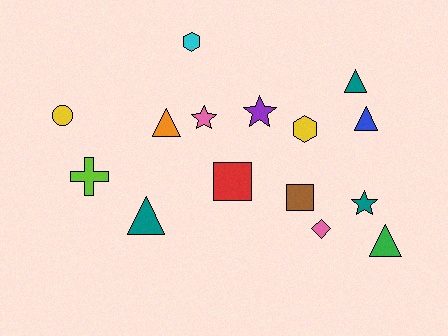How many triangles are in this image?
There are 5 triangles.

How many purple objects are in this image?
There is 1 purple object.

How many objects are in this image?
There are 15 objects.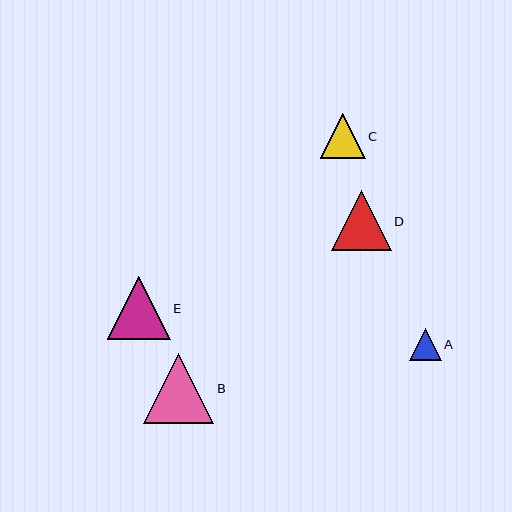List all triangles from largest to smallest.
From largest to smallest: B, E, D, C, A.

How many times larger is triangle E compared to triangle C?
Triangle E is approximately 1.4 times the size of triangle C.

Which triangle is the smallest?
Triangle A is the smallest with a size of approximately 32 pixels.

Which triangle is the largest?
Triangle B is the largest with a size of approximately 70 pixels.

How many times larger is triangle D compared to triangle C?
Triangle D is approximately 1.3 times the size of triangle C.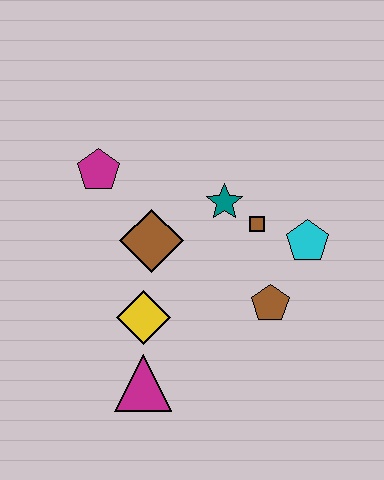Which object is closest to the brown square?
The teal star is closest to the brown square.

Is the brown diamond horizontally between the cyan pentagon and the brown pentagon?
No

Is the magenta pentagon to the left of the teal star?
Yes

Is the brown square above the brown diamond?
Yes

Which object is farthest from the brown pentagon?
The magenta pentagon is farthest from the brown pentagon.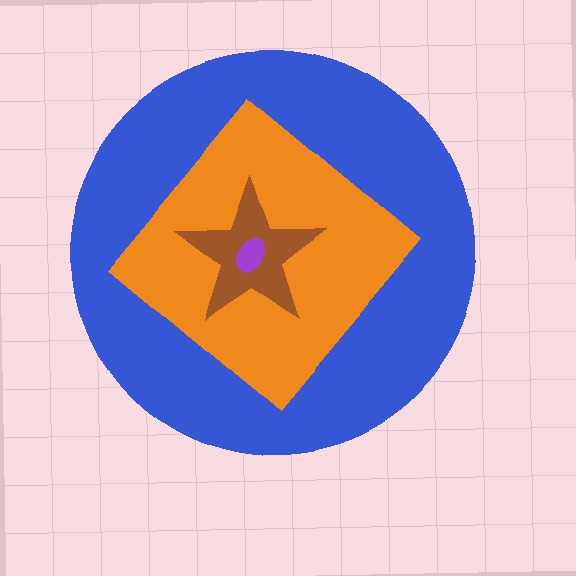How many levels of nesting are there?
4.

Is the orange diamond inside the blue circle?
Yes.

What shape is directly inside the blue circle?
The orange diamond.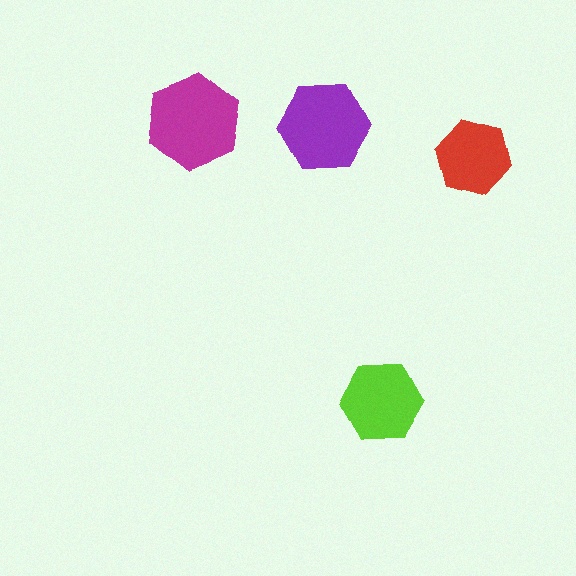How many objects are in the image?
There are 4 objects in the image.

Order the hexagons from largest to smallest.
the magenta one, the purple one, the lime one, the red one.